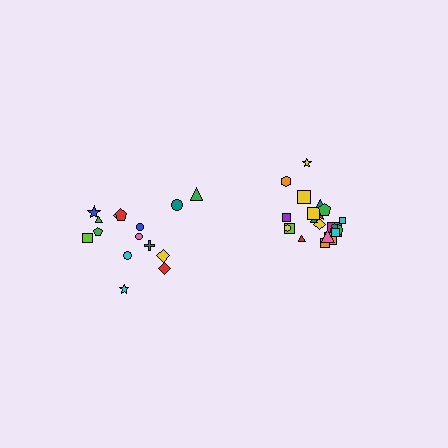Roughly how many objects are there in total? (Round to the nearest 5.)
Roughly 35 objects in total.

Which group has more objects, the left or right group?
The right group.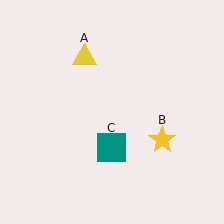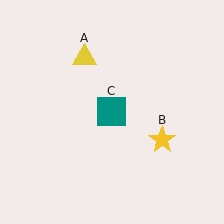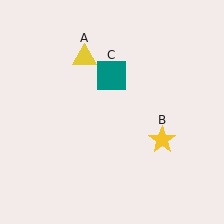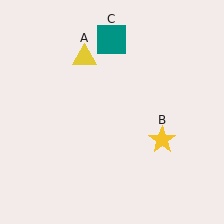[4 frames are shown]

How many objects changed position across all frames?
1 object changed position: teal square (object C).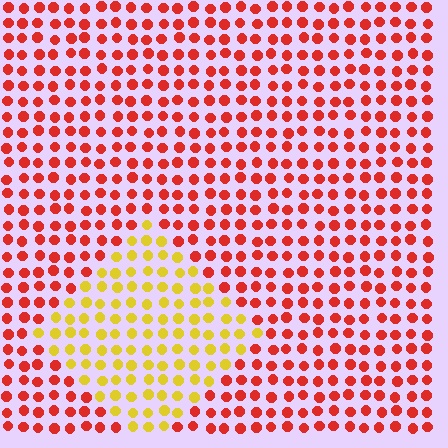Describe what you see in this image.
The image is filled with small red elements in a uniform arrangement. A diamond-shaped region is visible where the elements are tinted to a slightly different hue, forming a subtle color boundary.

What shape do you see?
I see a diamond.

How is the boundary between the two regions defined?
The boundary is defined purely by a slight shift in hue (about 53 degrees). Spacing, size, and orientation are identical on both sides.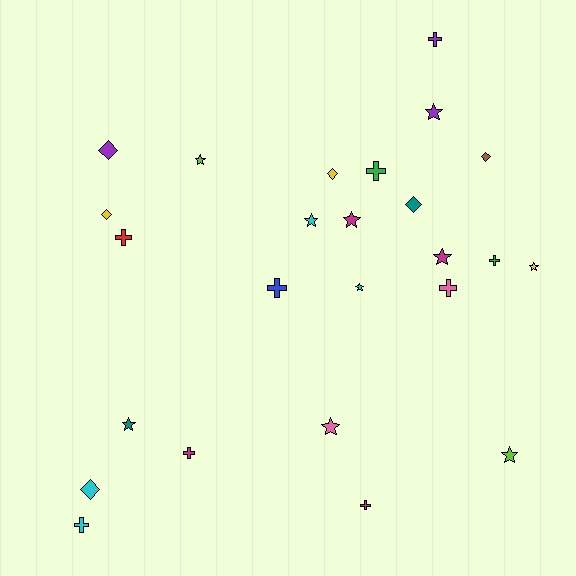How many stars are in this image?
There are 10 stars.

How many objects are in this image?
There are 25 objects.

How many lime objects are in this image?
There are 2 lime objects.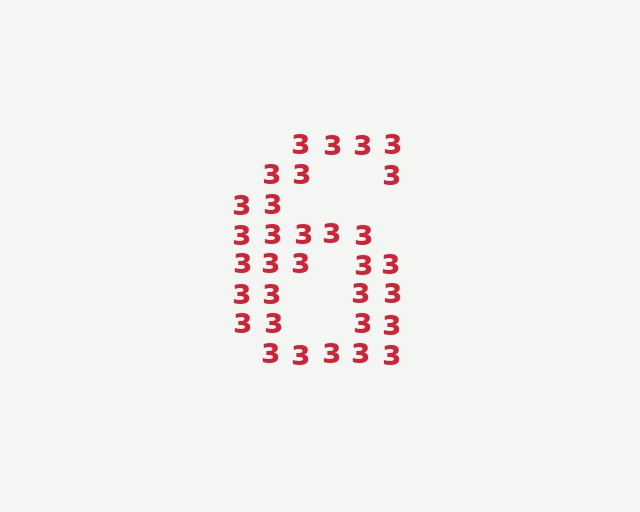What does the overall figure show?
The overall figure shows the digit 6.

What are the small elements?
The small elements are digit 3's.